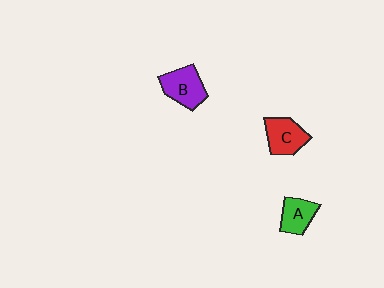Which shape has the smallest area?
Shape A (green).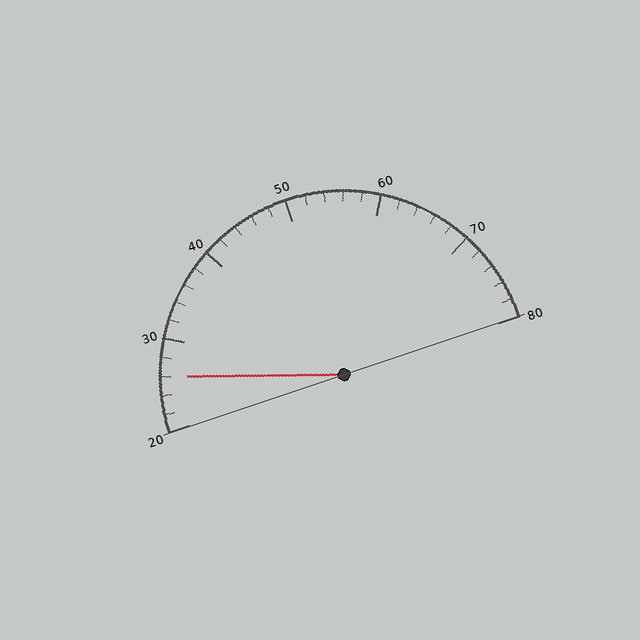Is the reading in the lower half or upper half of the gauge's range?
The reading is in the lower half of the range (20 to 80).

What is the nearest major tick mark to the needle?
The nearest major tick mark is 30.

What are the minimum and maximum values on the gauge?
The gauge ranges from 20 to 80.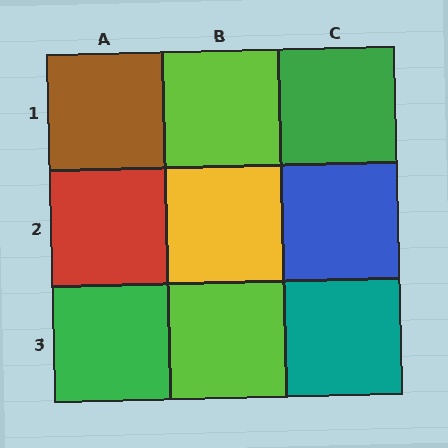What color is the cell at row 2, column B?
Yellow.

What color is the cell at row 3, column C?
Teal.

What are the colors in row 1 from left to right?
Brown, lime, green.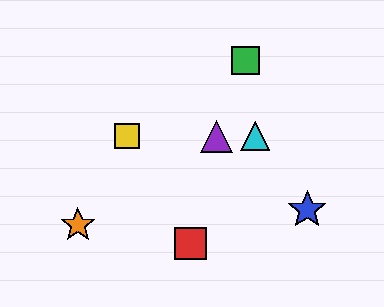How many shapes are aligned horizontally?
3 shapes (the yellow square, the purple triangle, the cyan triangle) are aligned horizontally.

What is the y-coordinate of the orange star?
The orange star is at y≈225.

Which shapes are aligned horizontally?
The yellow square, the purple triangle, the cyan triangle are aligned horizontally.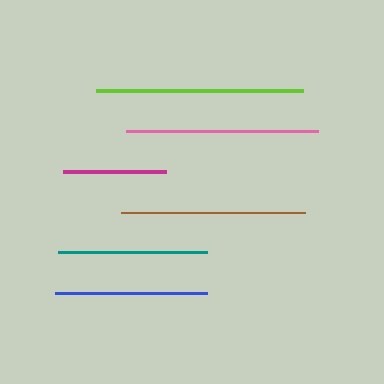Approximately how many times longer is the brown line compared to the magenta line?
The brown line is approximately 1.8 times the length of the magenta line.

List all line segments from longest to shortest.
From longest to shortest: lime, pink, brown, blue, teal, magenta.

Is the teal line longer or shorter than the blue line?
The blue line is longer than the teal line.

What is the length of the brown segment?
The brown segment is approximately 185 pixels long.